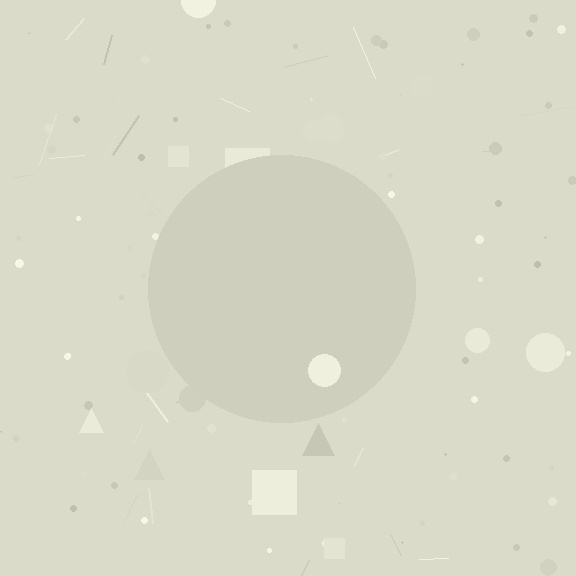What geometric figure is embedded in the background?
A circle is embedded in the background.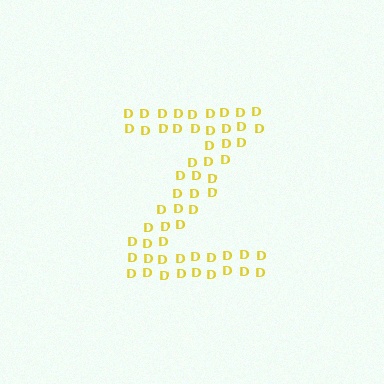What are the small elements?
The small elements are letter D's.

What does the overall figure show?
The overall figure shows the letter Z.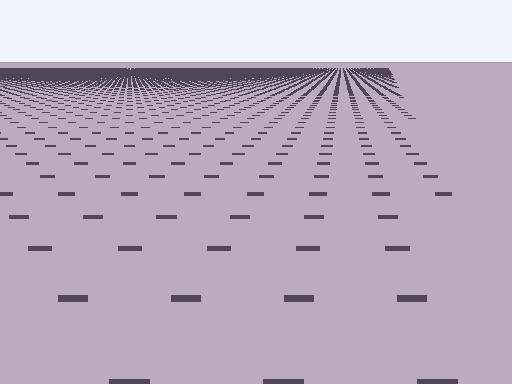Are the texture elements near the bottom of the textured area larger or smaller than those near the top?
Larger. Near the bottom, elements are closer to the viewer and appear at a bigger on-screen size.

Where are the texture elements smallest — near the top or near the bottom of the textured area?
Near the top.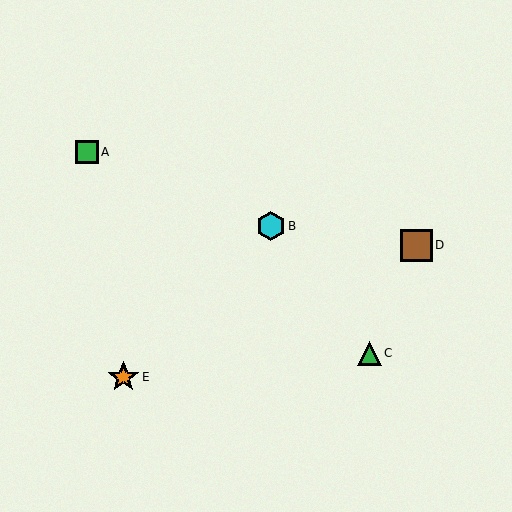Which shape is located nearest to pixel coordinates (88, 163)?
The green square (labeled A) at (87, 152) is nearest to that location.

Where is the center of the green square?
The center of the green square is at (87, 152).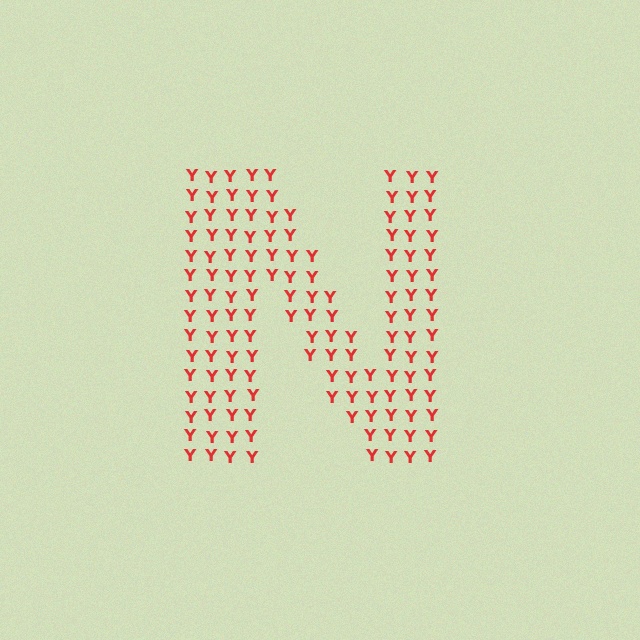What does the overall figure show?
The overall figure shows the letter N.